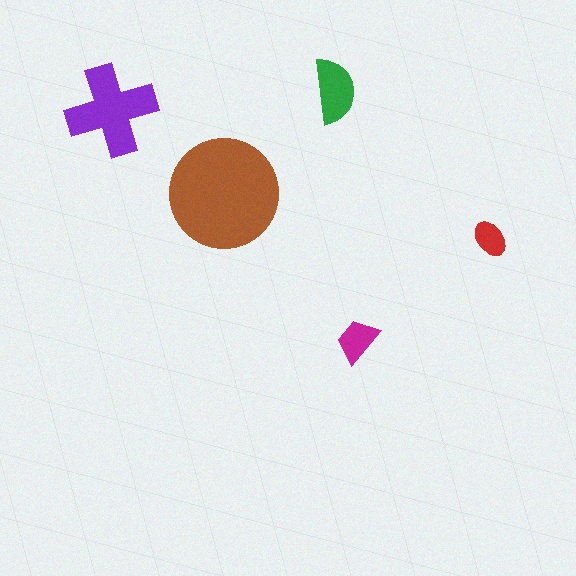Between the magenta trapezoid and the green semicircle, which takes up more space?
The green semicircle.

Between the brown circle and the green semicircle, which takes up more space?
The brown circle.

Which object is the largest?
The brown circle.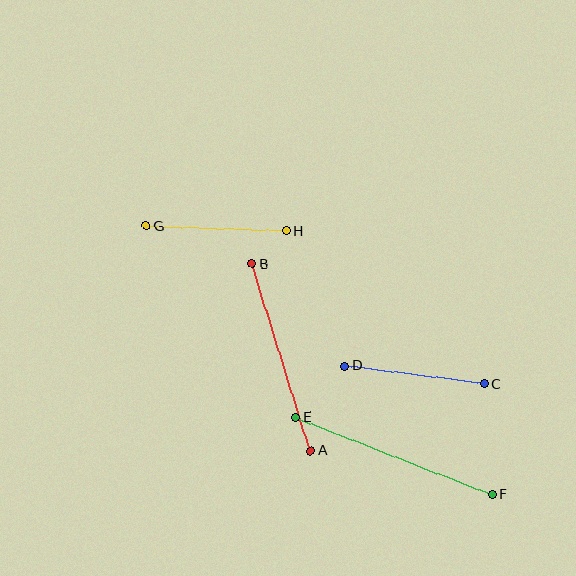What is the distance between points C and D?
The distance is approximately 141 pixels.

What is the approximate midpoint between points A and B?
The midpoint is at approximately (281, 357) pixels.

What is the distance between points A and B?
The distance is approximately 196 pixels.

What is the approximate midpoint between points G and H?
The midpoint is at approximately (216, 228) pixels.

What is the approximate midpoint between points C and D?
The midpoint is at approximately (415, 375) pixels.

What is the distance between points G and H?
The distance is approximately 140 pixels.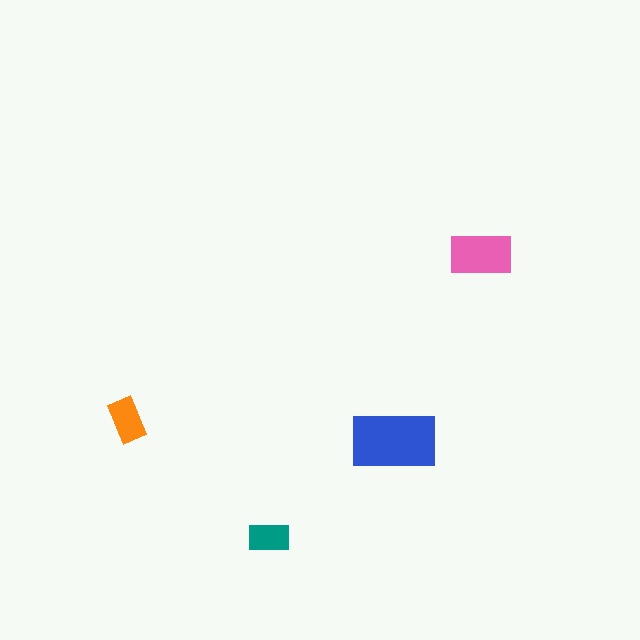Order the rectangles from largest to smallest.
the blue one, the pink one, the orange one, the teal one.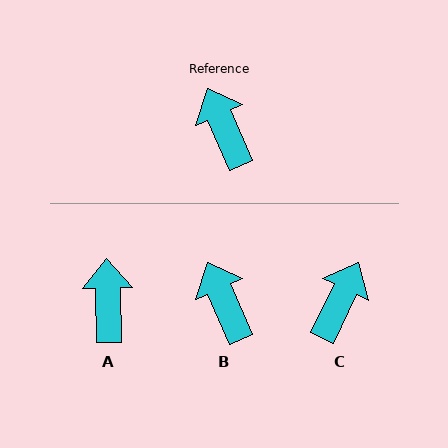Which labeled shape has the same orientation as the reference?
B.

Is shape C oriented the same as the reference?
No, it is off by about 49 degrees.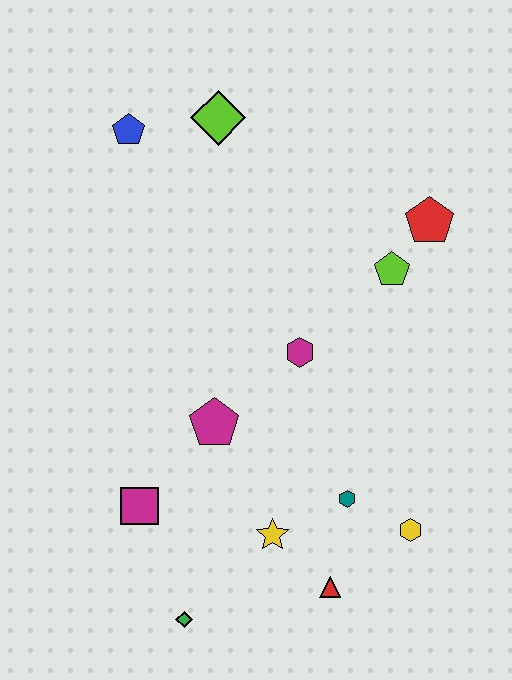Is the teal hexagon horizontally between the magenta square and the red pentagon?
Yes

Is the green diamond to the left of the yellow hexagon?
Yes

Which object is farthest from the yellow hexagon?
The blue pentagon is farthest from the yellow hexagon.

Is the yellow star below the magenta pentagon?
Yes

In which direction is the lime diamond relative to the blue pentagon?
The lime diamond is to the right of the blue pentagon.